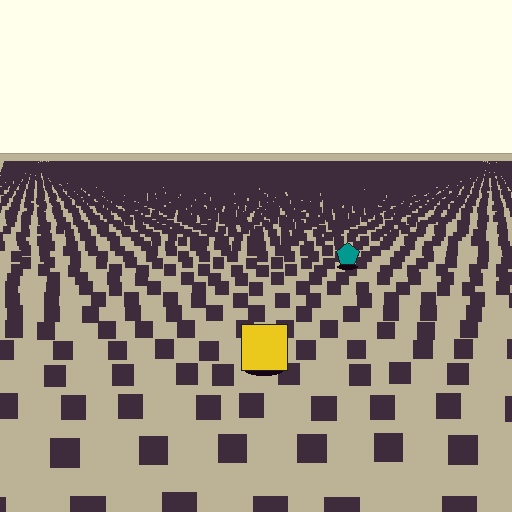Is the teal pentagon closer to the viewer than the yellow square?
No. The yellow square is closer — you can tell from the texture gradient: the ground texture is coarser near it.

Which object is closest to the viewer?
The yellow square is closest. The texture marks near it are larger and more spread out.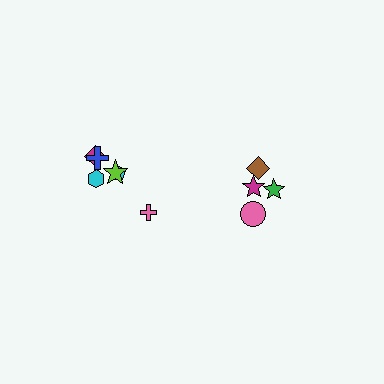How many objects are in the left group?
There are 6 objects.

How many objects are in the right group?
There are 4 objects.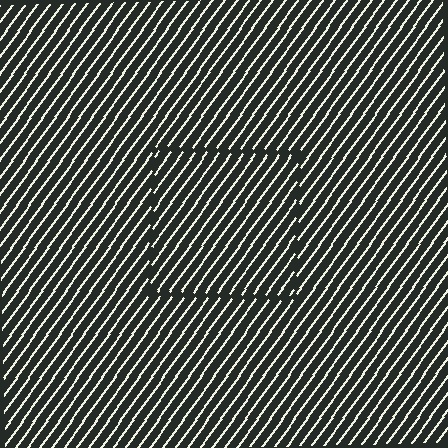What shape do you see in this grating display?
An illusory square. The interior of the shape contains the same grating, shifted by half a period — the contour is defined by the phase discontinuity where line-ends from the inner and outer gratings abut.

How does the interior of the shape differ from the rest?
The interior of the shape contains the same grating, shifted by half a period — the contour is defined by the phase discontinuity where line-ends from the inner and outer gratings abut.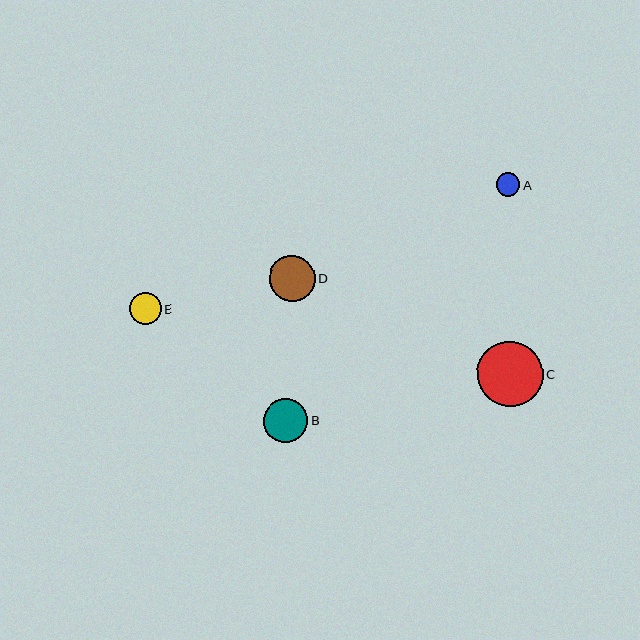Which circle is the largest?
Circle C is the largest with a size of approximately 65 pixels.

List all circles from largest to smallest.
From largest to smallest: C, D, B, E, A.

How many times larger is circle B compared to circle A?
Circle B is approximately 1.9 times the size of circle A.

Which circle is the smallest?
Circle A is the smallest with a size of approximately 24 pixels.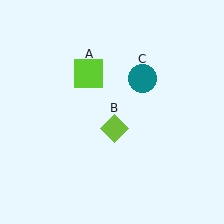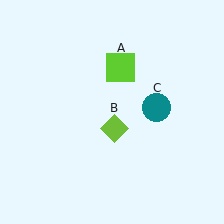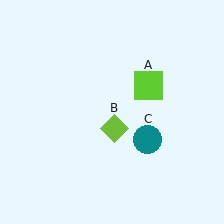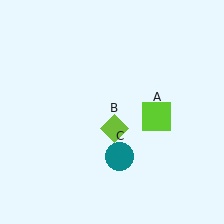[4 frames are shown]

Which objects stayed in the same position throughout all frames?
Lime diamond (object B) remained stationary.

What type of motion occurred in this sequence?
The lime square (object A), teal circle (object C) rotated clockwise around the center of the scene.